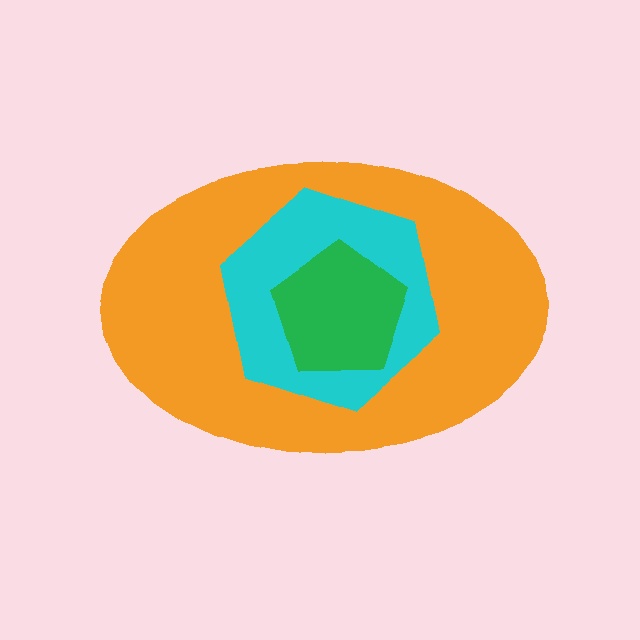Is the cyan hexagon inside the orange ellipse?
Yes.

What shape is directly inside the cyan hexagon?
The green pentagon.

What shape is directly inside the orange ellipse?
The cyan hexagon.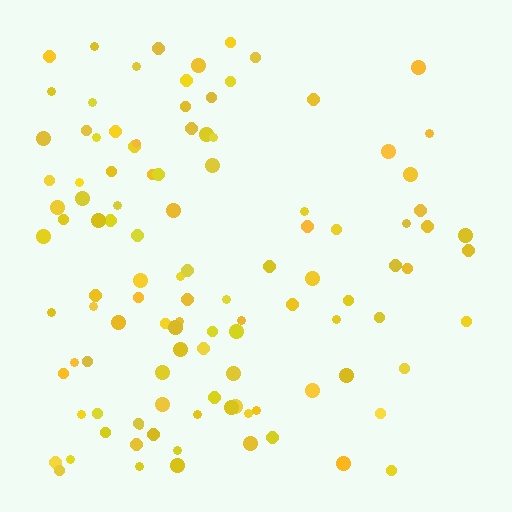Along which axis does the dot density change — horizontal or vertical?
Horizontal.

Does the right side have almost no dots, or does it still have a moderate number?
Still a moderate number, just noticeably fewer than the left.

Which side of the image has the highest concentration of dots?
The left.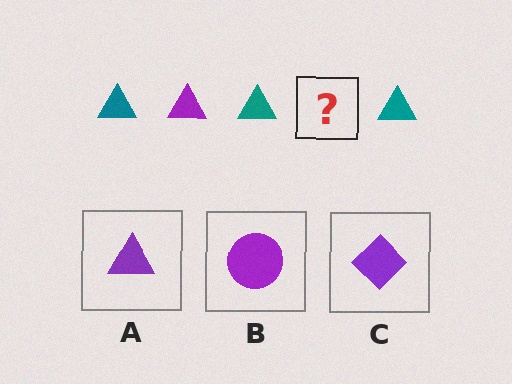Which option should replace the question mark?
Option A.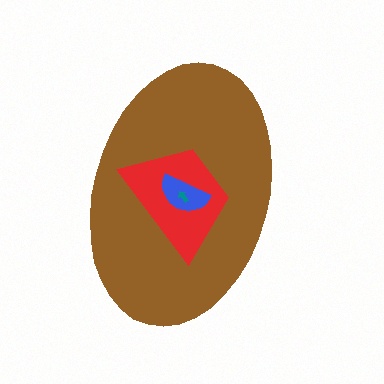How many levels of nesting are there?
4.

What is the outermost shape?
The brown ellipse.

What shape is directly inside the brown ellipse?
The red trapezoid.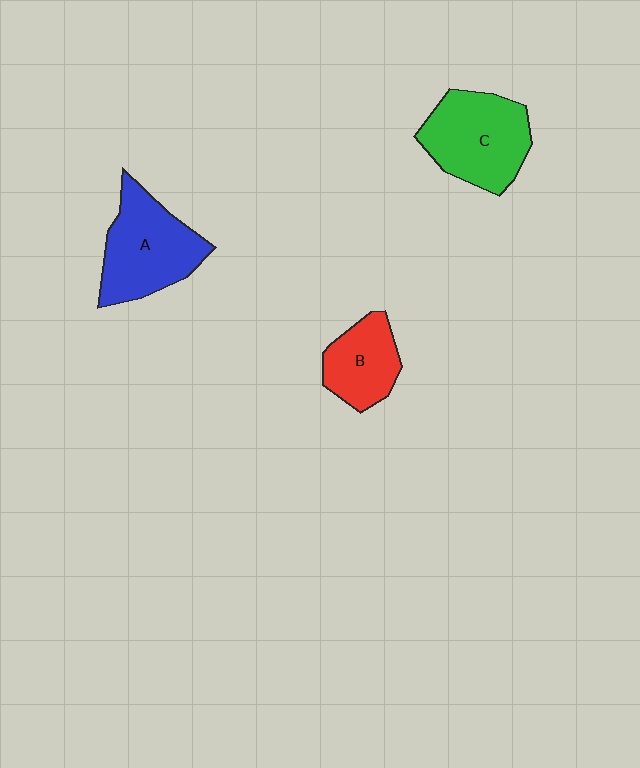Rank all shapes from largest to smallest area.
From largest to smallest: C (green), A (blue), B (red).